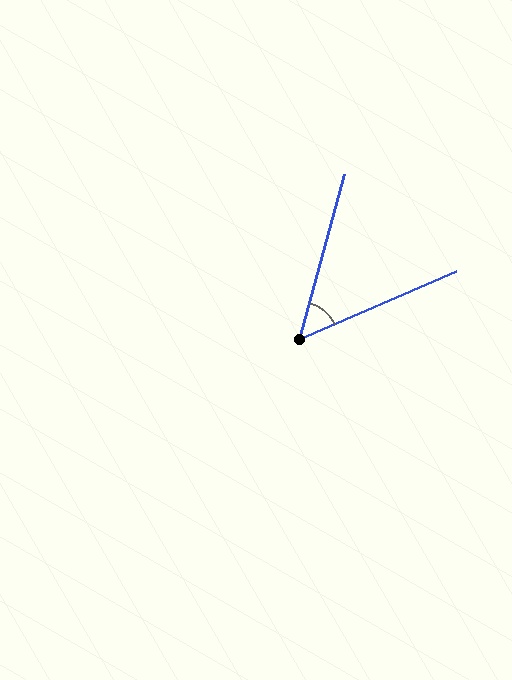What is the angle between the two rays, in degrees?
Approximately 51 degrees.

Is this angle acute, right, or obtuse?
It is acute.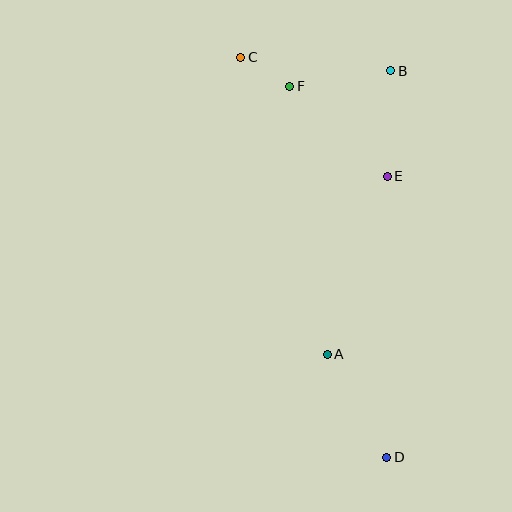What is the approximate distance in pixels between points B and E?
The distance between B and E is approximately 106 pixels.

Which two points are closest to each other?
Points C and F are closest to each other.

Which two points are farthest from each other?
Points C and D are farthest from each other.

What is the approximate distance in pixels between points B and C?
The distance between B and C is approximately 151 pixels.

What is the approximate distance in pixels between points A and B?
The distance between A and B is approximately 291 pixels.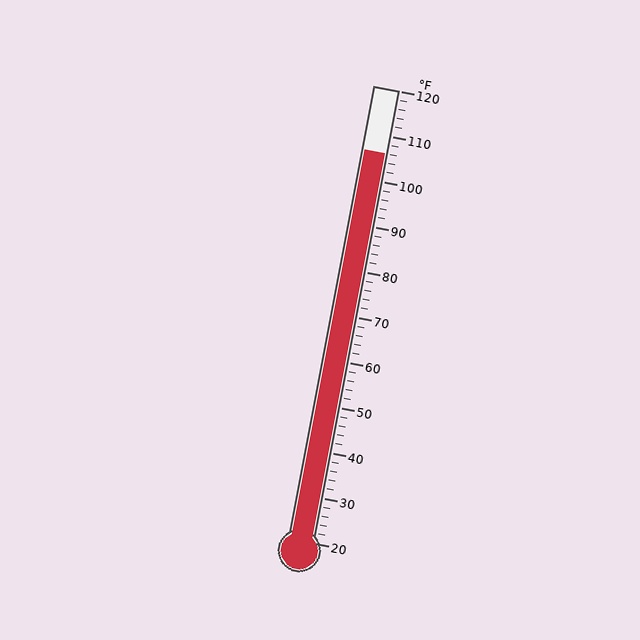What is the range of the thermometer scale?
The thermometer scale ranges from 20°F to 120°F.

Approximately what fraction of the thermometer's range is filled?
The thermometer is filled to approximately 85% of its range.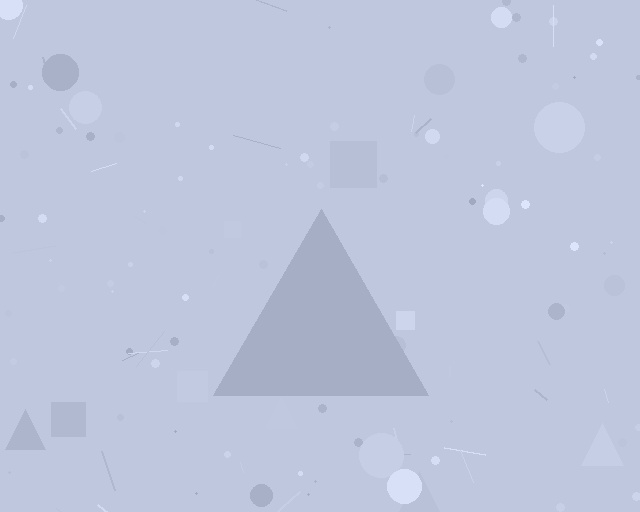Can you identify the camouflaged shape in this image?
The camouflaged shape is a triangle.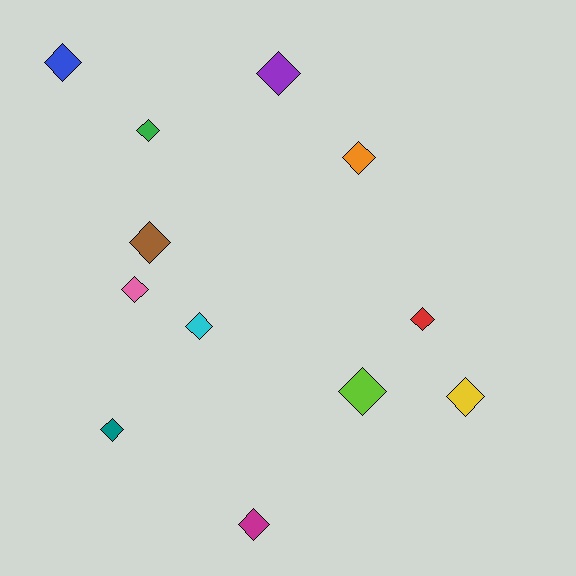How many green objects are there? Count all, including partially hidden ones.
There is 1 green object.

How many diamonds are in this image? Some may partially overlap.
There are 12 diamonds.